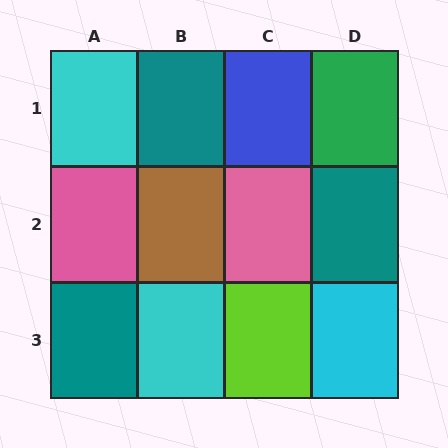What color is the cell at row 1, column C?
Blue.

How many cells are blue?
1 cell is blue.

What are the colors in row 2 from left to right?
Pink, brown, pink, teal.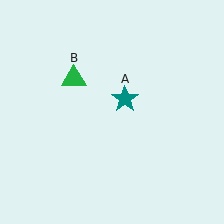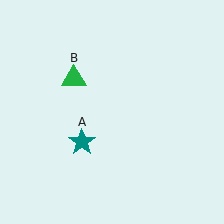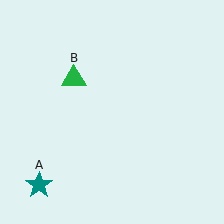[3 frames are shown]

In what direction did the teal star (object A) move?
The teal star (object A) moved down and to the left.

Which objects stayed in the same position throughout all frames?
Green triangle (object B) remained stationary.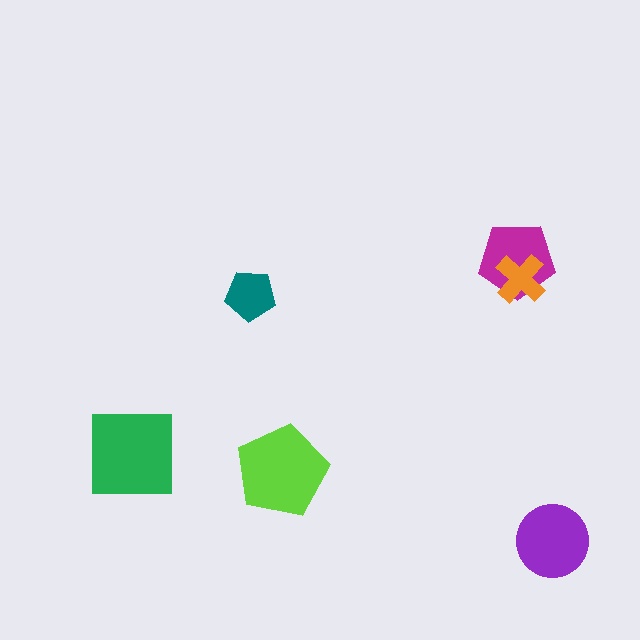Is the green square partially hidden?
No, no other shape covers it.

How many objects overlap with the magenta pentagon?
1 object overlaps with the magenta pentagon.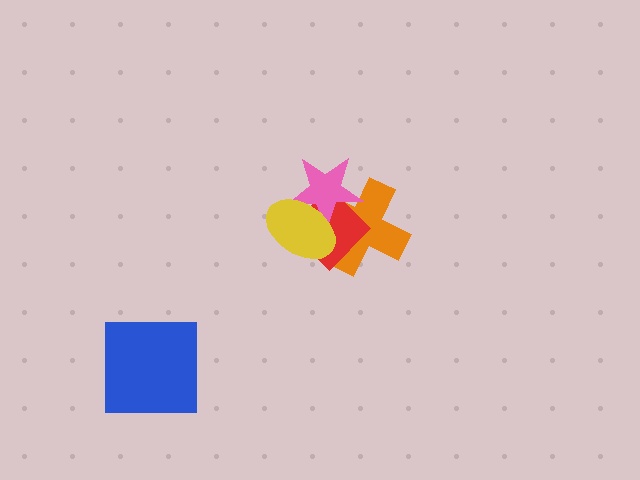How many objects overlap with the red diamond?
3 objects overlap with the red diamond.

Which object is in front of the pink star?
The yellow ellipse is in front of the pink star.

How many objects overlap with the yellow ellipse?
3 objects overlap with the yellow ellipse.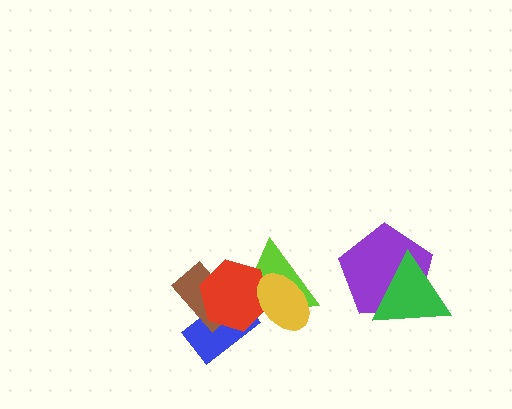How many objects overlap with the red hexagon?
4 objects overlap with the red hexagon.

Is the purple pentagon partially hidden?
Yes, it is partially covered by another shape.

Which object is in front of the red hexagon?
The yellow ellipse is in front of the red hexagon.